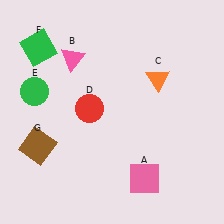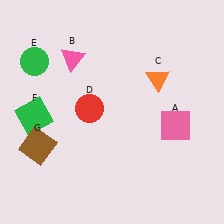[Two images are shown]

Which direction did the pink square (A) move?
The pink square (A) moved up.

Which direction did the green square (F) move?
The green square (F) moved down.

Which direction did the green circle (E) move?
The green circle (E) moved up.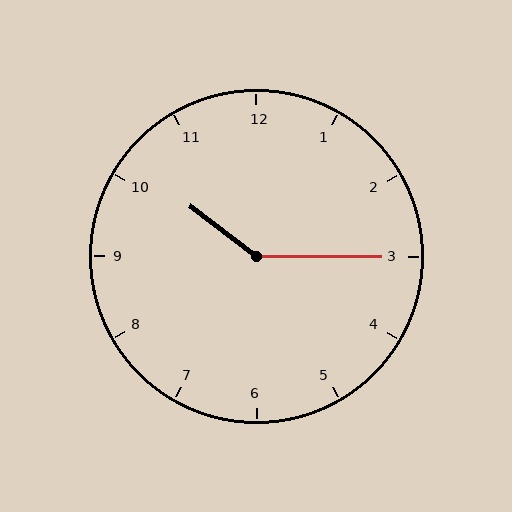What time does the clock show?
10:15.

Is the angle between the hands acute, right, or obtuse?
It is obtuse.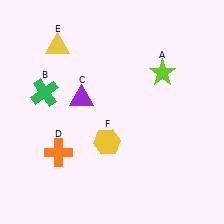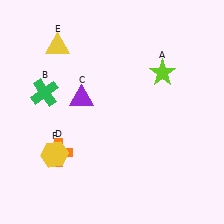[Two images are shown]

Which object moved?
The yellow hexagon (F) moved left.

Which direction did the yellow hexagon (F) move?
The yellow hexagon (F) moved left.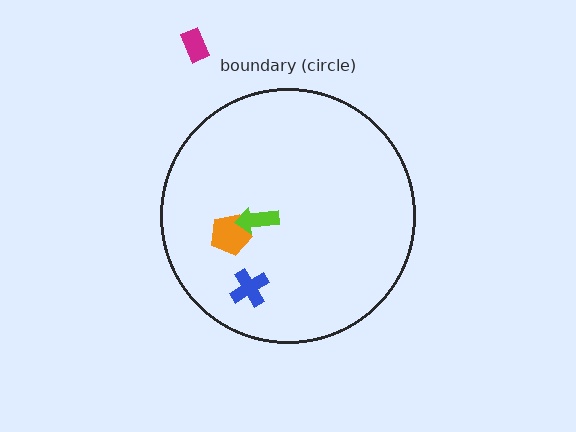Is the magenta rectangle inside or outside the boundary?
Outside.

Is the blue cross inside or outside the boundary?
Inside.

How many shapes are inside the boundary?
3 inside, 1 outside.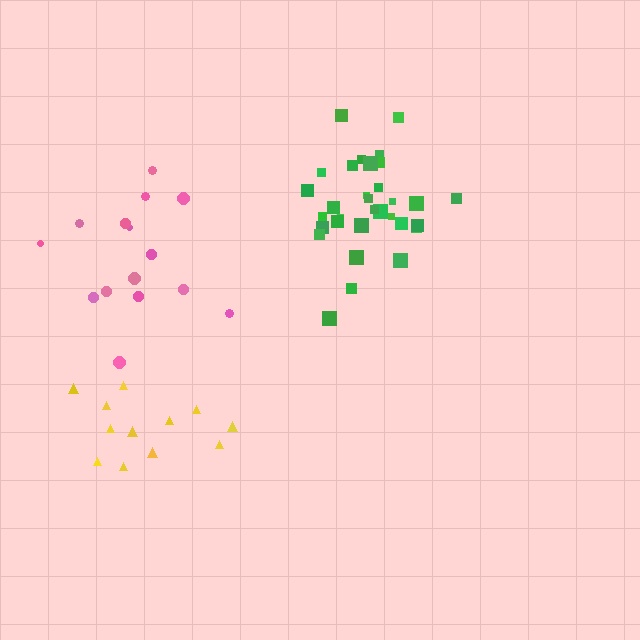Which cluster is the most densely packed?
Green.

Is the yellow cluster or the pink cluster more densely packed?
Yellow.